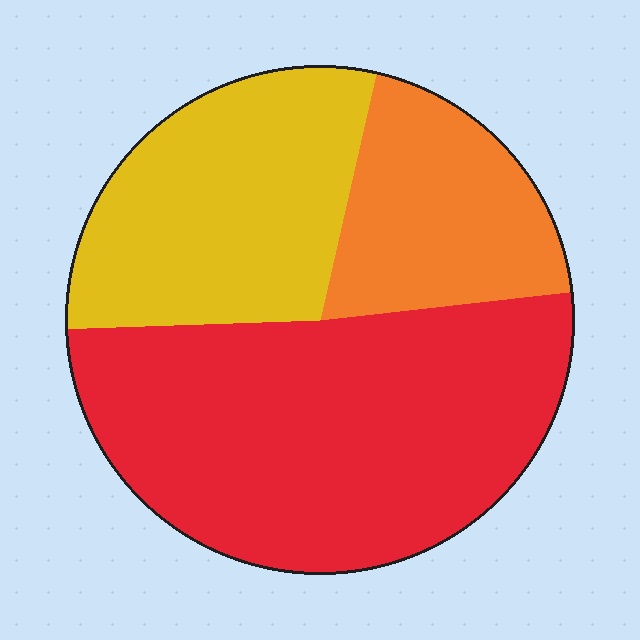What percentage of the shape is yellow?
Yellow covers about 30% of the shape.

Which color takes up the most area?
Red, at roughly 50%.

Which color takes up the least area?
Orange, at roughly 20%.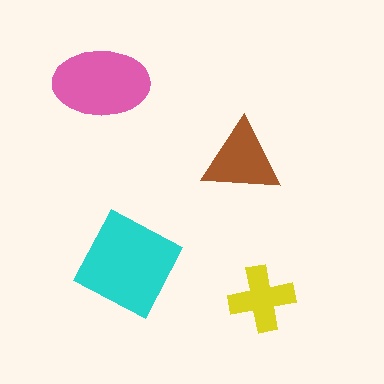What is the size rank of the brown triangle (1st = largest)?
3rd.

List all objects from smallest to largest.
The yellow cross, the brown triangle, the pink ellipse, the cyan diamond.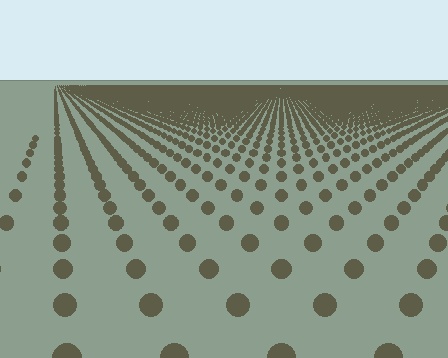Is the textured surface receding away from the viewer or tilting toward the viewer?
The surface is receding away from the viewer. Texture elements get smaller and denser toward the top.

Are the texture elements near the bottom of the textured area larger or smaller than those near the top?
Larger. Near the bottom, elements are closer to the viewer and appear at a bigger on-screen size.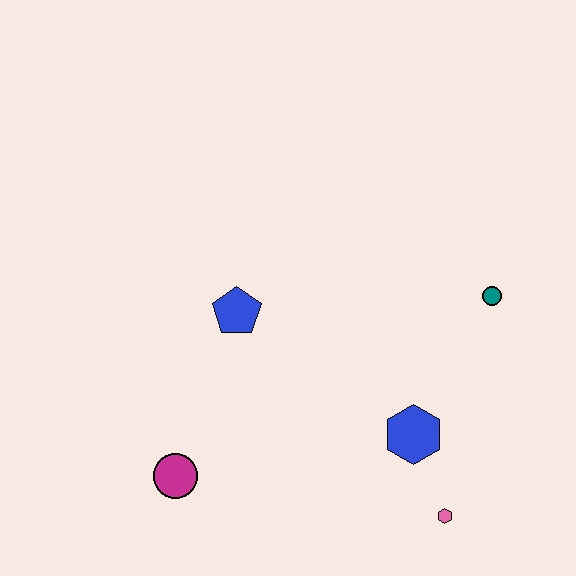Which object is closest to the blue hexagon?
The pink hexagon is closest to the blue hexagon.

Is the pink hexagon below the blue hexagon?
Yes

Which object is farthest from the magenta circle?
The teal circle is farthest from the magenta circle.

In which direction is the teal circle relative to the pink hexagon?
The teal circle is above the pink hexagon.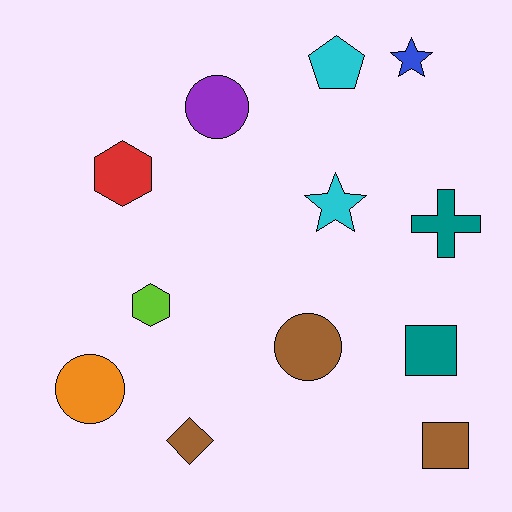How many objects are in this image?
There are 12 objects.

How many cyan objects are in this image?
There are 2 cyan objects.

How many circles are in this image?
There are 3 circles.